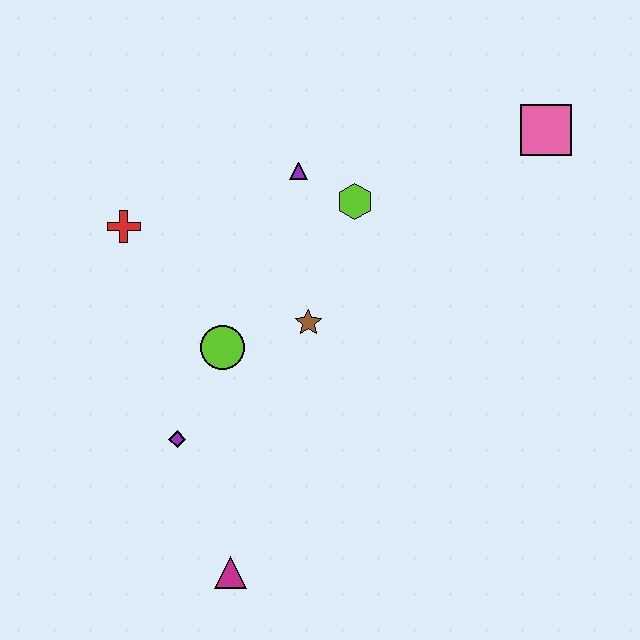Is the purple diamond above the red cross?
No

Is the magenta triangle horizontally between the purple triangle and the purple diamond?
Yes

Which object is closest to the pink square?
The lime hexagon is closest to the pink square.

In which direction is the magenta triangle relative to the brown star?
The magenta triangle is below the brown star.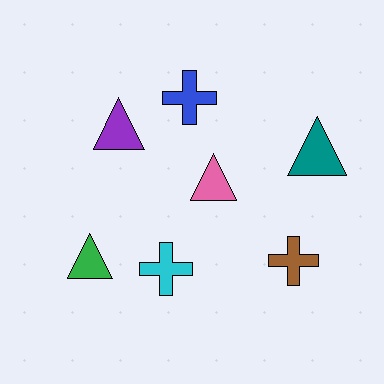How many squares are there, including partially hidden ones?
There are no squares.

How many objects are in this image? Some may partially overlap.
There are 7 objects.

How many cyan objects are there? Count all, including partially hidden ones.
There is 1 cyan object.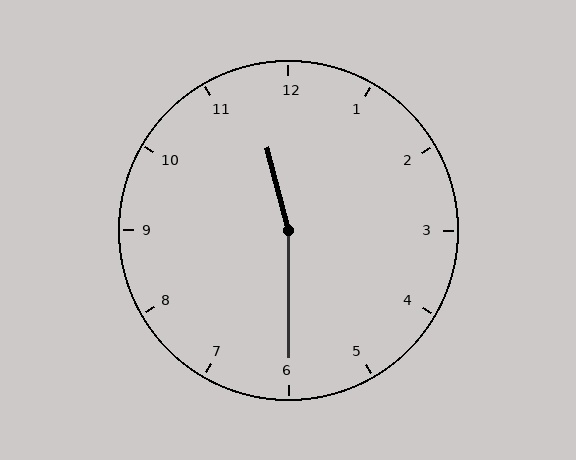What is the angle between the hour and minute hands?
Approximately 165 degrees.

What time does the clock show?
11:30.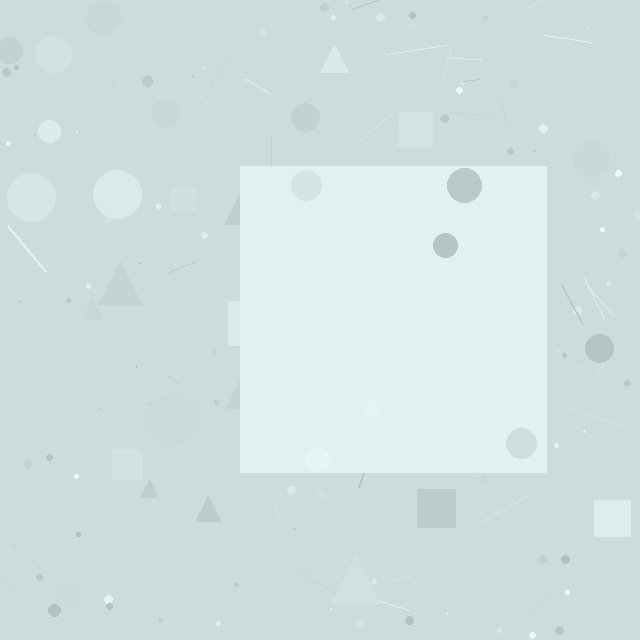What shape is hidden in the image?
A square is hidden in the image.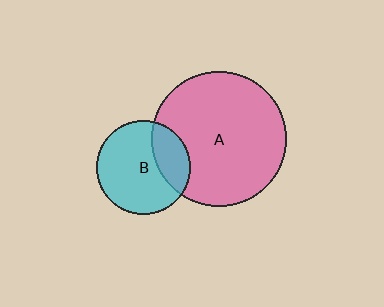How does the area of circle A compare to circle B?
Approximately 2.0 times.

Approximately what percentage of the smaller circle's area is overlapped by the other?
Approximately 25%.